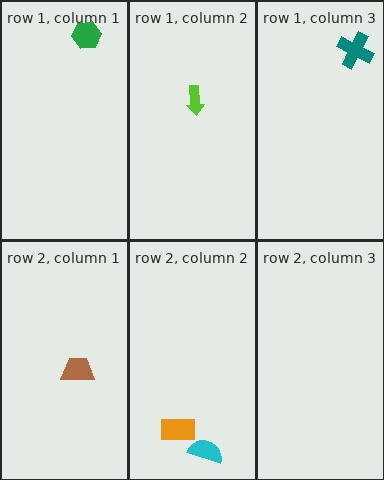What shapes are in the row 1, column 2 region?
The lime arrow.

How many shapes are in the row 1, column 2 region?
1.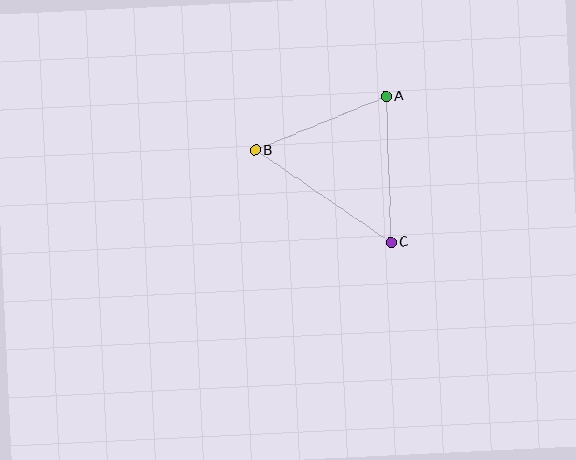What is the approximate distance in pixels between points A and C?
The distance between A and C is approximately 146 pixels.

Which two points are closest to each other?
Points A and B are closest to each other.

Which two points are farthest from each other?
Points B and C are farthest from each other.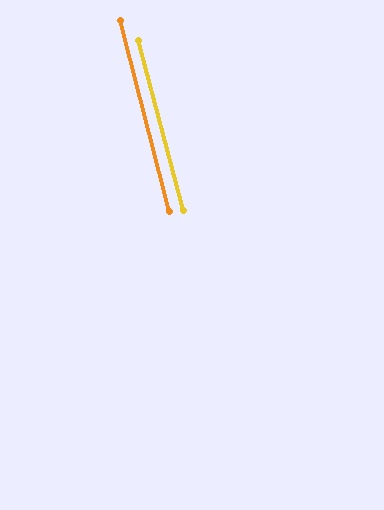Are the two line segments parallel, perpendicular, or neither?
Parallel — their directions differ by only 0.2°.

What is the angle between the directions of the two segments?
Approximately 0 degrees.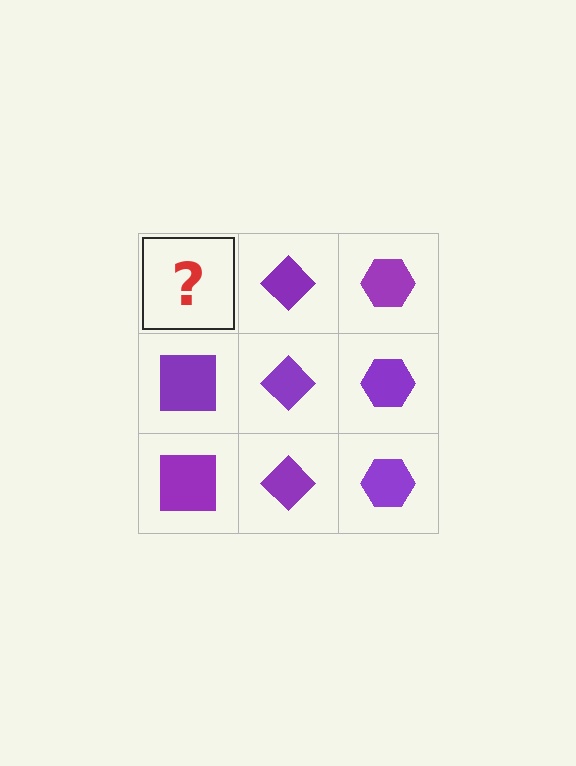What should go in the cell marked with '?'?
The missing cell should contain a purple square.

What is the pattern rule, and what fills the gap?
The rule is that each column has a consistent shape. The gap should be filled with a purple square.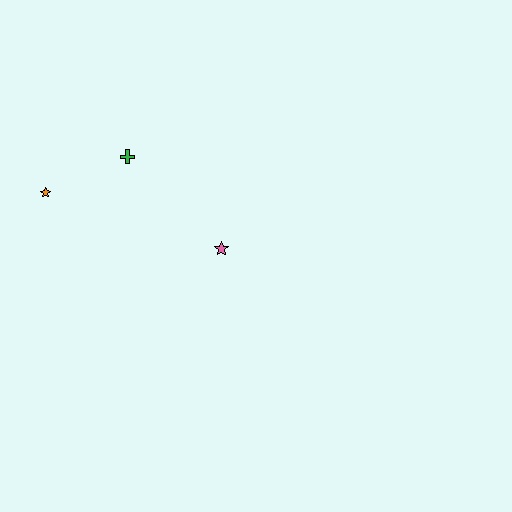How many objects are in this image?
There are 3 objects.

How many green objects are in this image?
There is 1 green object.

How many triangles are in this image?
There are no triangles.